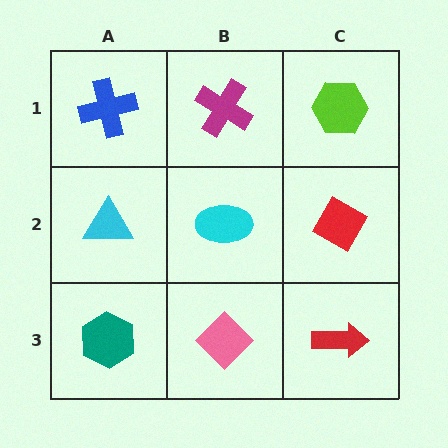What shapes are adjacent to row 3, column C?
A red diamond (row 2, column C), a pink diamond (row 3, column B).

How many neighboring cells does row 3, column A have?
2.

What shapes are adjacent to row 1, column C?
A red diamond (row 2, column C), a magenta cross (row 1, column B).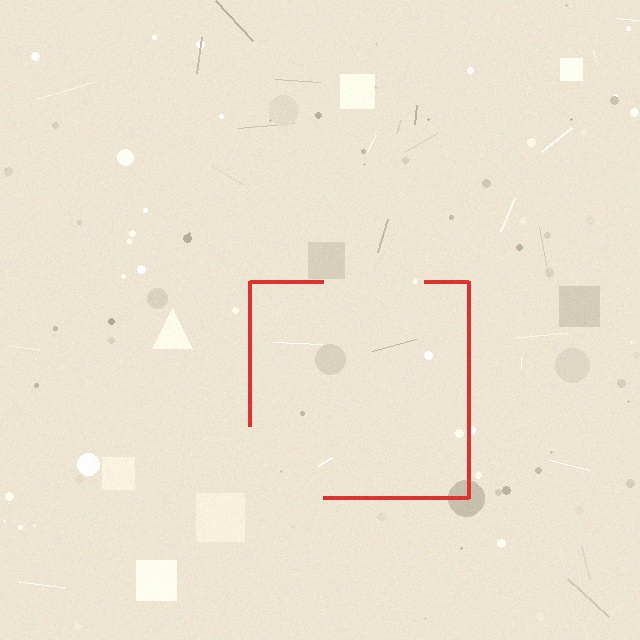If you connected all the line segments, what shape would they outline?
They would outline a square.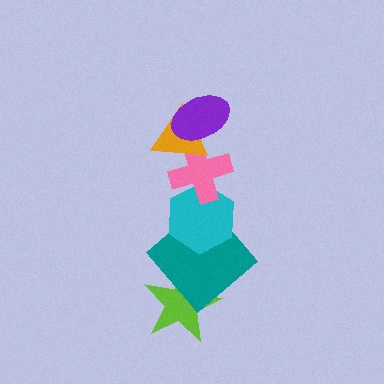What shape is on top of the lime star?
The teal diamond is on top of the lime star.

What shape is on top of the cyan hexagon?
The pink cross is on top of the cyan hexagon.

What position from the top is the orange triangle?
The orange triangle is 2nd from the top.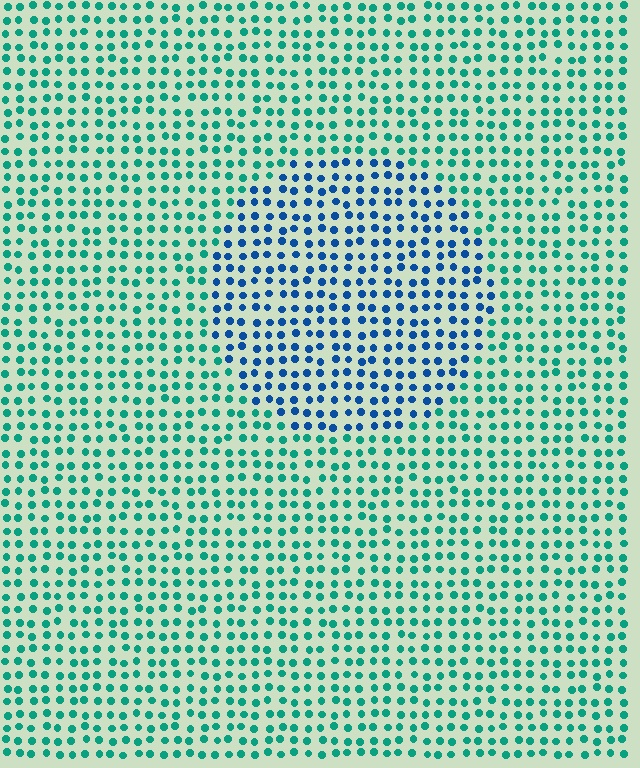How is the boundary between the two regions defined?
The boundary is defined purely by a slight shift in hue (about 46 degrees). Spacing, size, and orientation are identical on both sides.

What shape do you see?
I see a circle.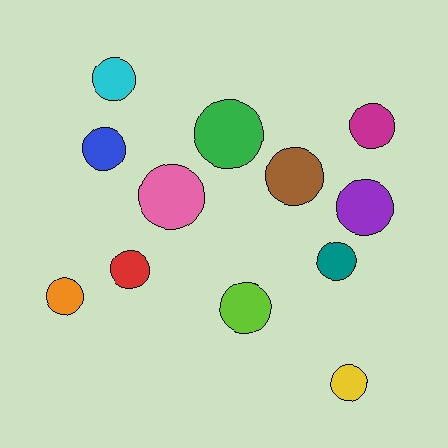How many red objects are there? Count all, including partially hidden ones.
There is 1 red object.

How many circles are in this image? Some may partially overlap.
There are 12 circles.